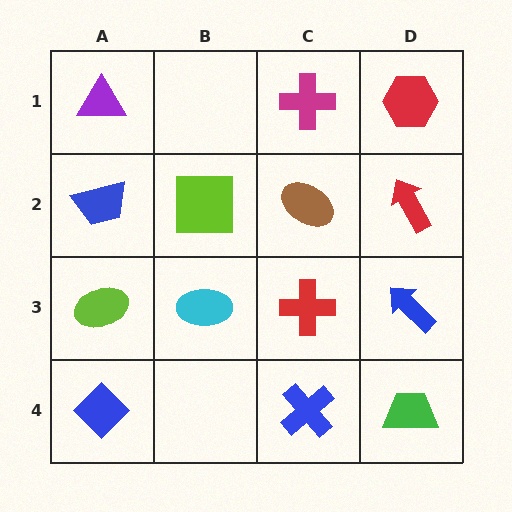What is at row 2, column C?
A brown ellipse.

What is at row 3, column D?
A blue arrow.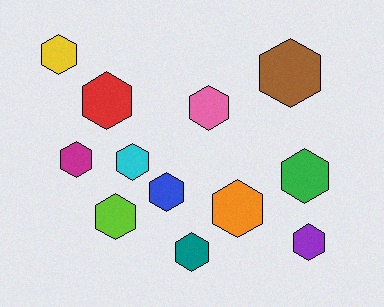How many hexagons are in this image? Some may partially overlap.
There are 12 hexagons.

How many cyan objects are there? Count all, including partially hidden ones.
There is 1 cyan object.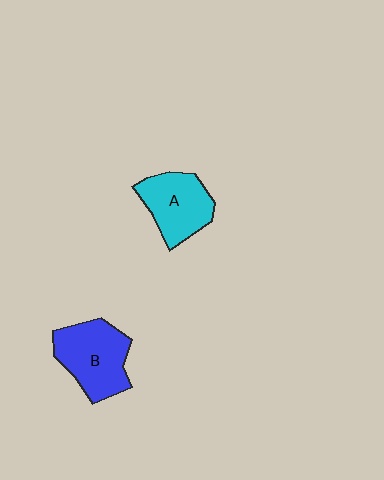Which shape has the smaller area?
Shape A (cyan).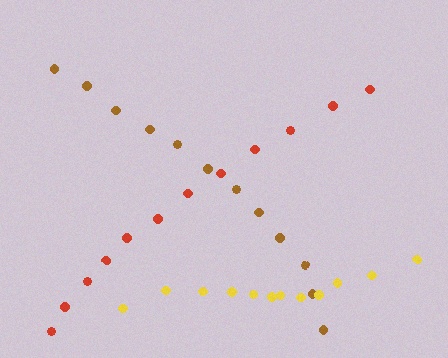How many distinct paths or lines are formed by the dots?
There are 3 distinct paths.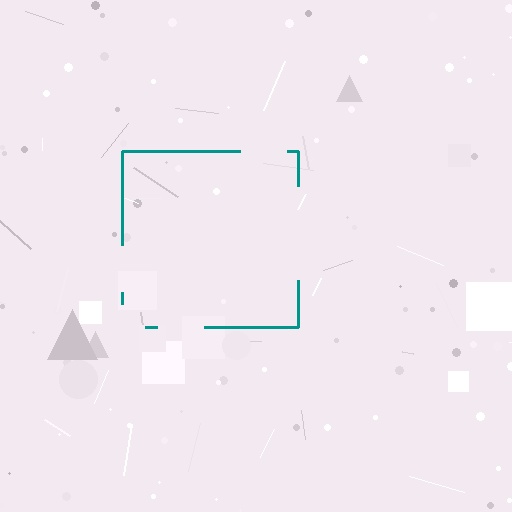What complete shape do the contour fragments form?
The contour fragments form a square.